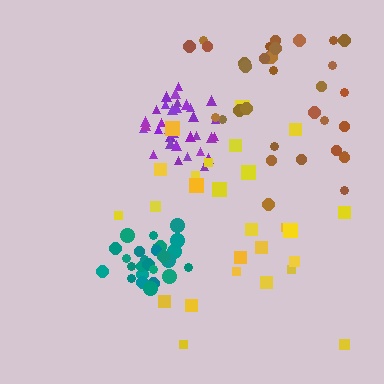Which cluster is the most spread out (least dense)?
Yellow.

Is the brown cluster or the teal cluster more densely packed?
Teal.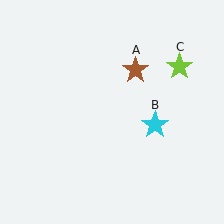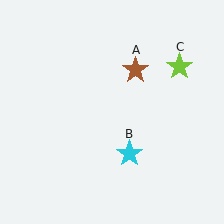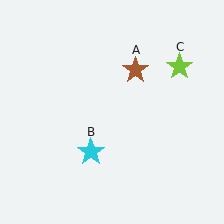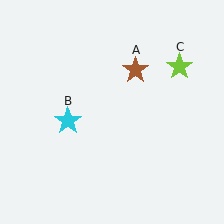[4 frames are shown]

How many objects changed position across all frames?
1 object changed position: cyan star (object B).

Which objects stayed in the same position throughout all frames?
Brown star (object A) and lime star (object C) remained stationary.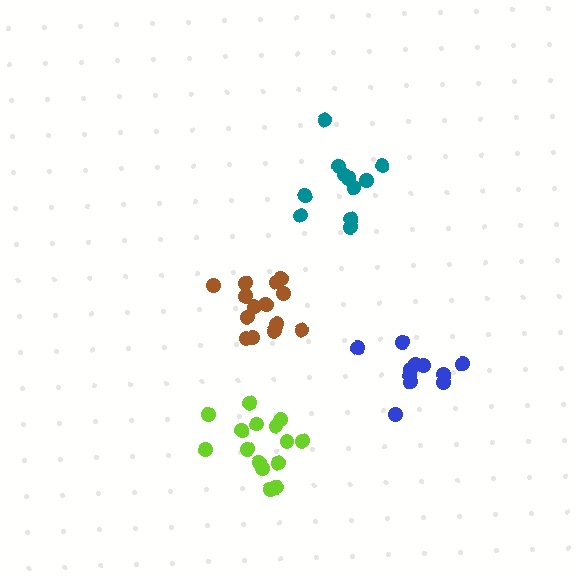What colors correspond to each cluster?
The clusters are colored: brown, teal, lime, blue.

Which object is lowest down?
The lime cluster is bottommost.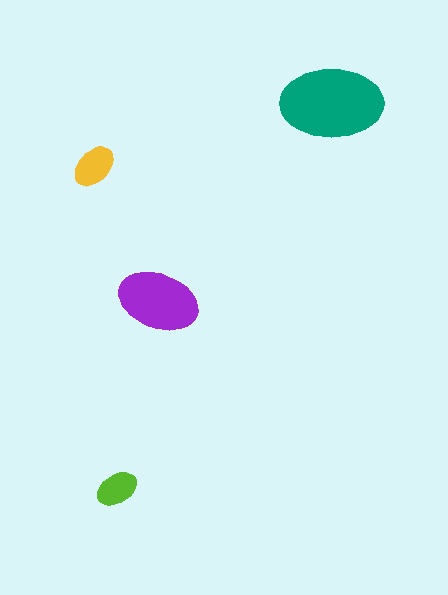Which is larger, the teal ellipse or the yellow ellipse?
The teal one.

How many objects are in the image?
There are 4 objects in the image.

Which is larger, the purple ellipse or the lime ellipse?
The purple one.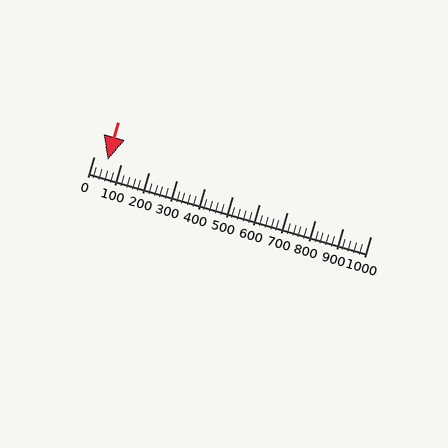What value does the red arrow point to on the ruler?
The red arrow points to approximately 52.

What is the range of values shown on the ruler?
The ruler shows values from 0 to 1000.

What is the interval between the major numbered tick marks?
The major tick marks are spaced 100 units apart.